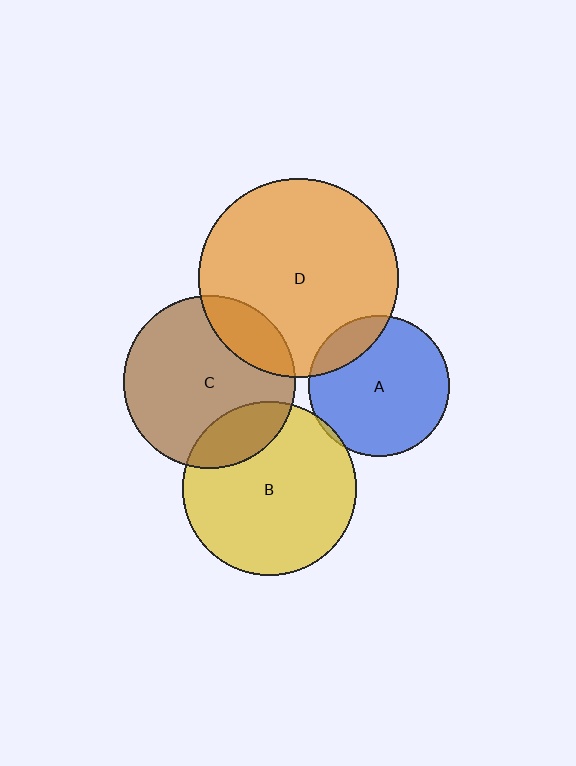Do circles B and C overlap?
Yes.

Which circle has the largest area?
Circle D (orange).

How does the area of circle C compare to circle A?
Approximately 1.5 times.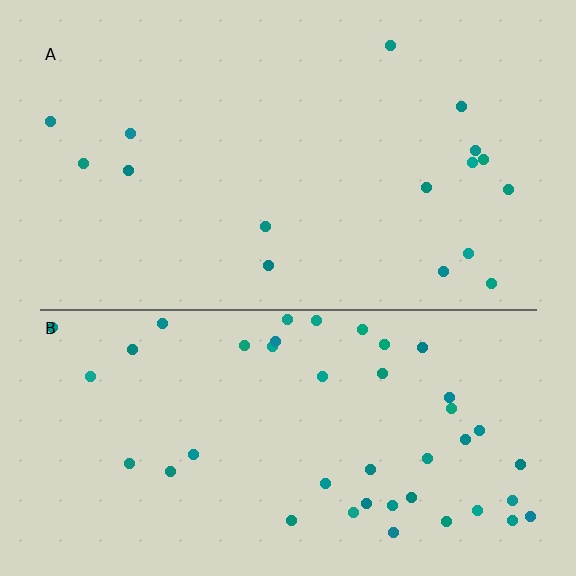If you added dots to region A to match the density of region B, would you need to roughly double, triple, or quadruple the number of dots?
Approximately triple.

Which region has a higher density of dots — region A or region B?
B (the bottom).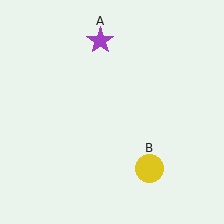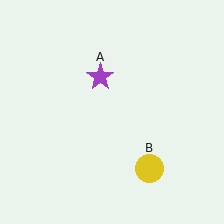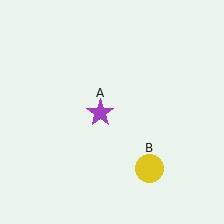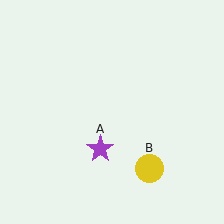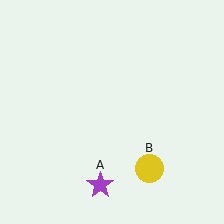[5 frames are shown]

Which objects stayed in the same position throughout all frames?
Yellow circle (object B) remained stationary.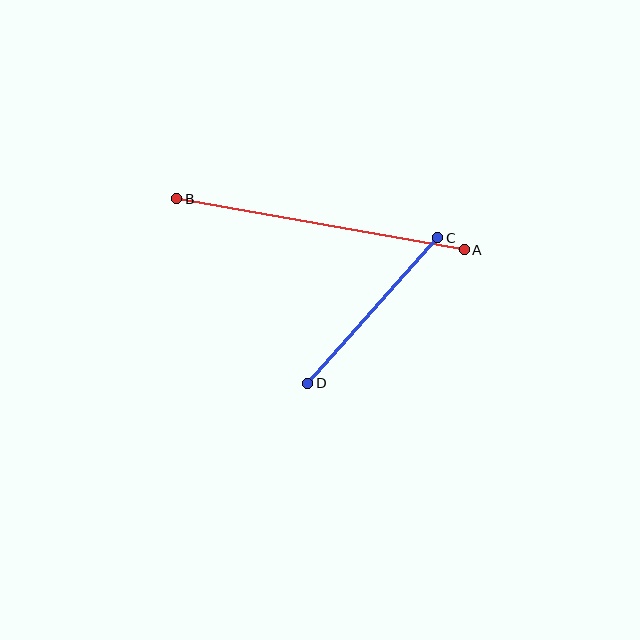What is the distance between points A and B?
The distance is approximately 292 pixels.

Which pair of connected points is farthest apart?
Points A and B are farthest apart.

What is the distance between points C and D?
The distance is approximately 195 pixels.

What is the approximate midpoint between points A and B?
The midpoint is at approximately (320, 224) pixels.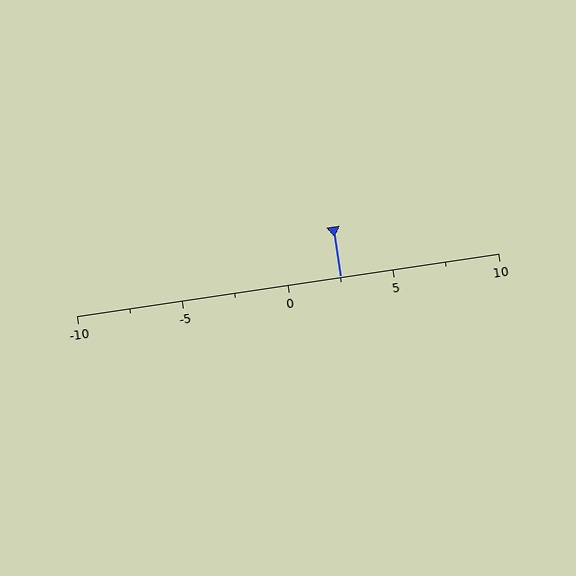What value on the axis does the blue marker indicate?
The marker indicates approximately 2.5.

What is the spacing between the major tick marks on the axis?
The major ticks are spaced 5 apart.